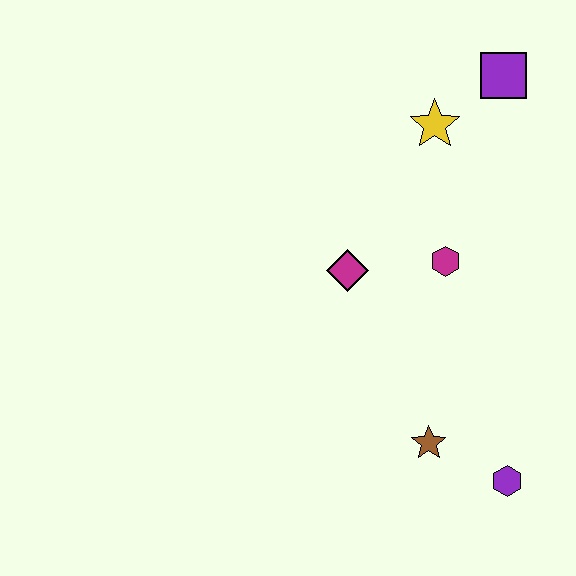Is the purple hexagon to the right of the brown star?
Yes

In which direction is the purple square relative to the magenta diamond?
The purple square is above the magenta diamond.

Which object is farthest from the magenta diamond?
The purple hexagon is farthest from the magenta diamond.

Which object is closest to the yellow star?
The purple square is closest to the yellow star.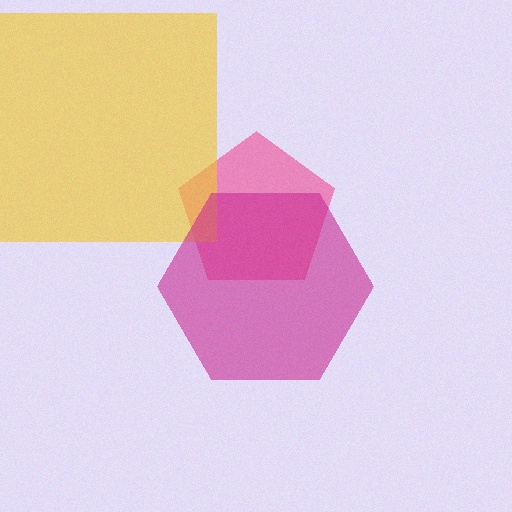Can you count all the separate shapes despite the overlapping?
Yes, there are 3 separate shapes.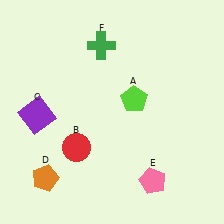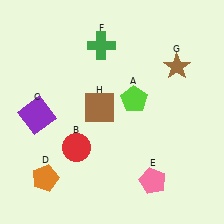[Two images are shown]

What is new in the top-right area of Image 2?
A brown star (G) was added in the top-right area of Image 2.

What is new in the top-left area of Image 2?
A brown square (H) was added in the top-left area of Image 2.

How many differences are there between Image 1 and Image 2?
There are 2 differences between the two images.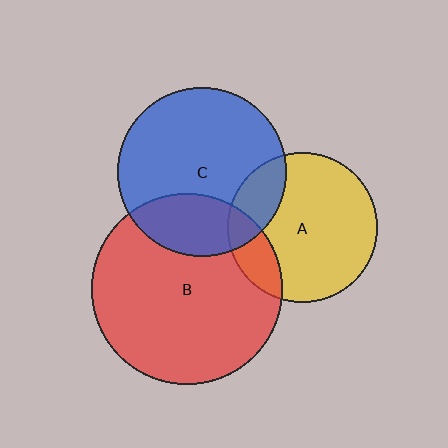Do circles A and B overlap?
Yes.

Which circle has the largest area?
Circle B (red).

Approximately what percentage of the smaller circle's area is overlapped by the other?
Approximately 15%.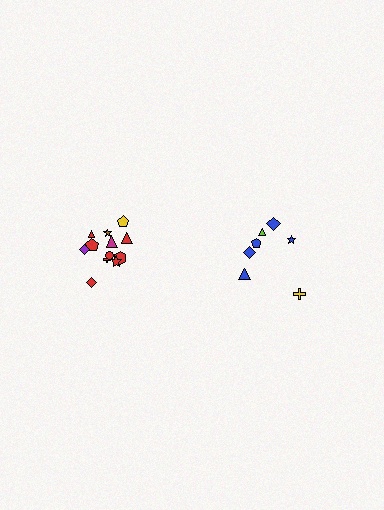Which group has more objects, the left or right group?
The left group.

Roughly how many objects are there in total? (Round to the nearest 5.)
Roughly 20 objects in total.